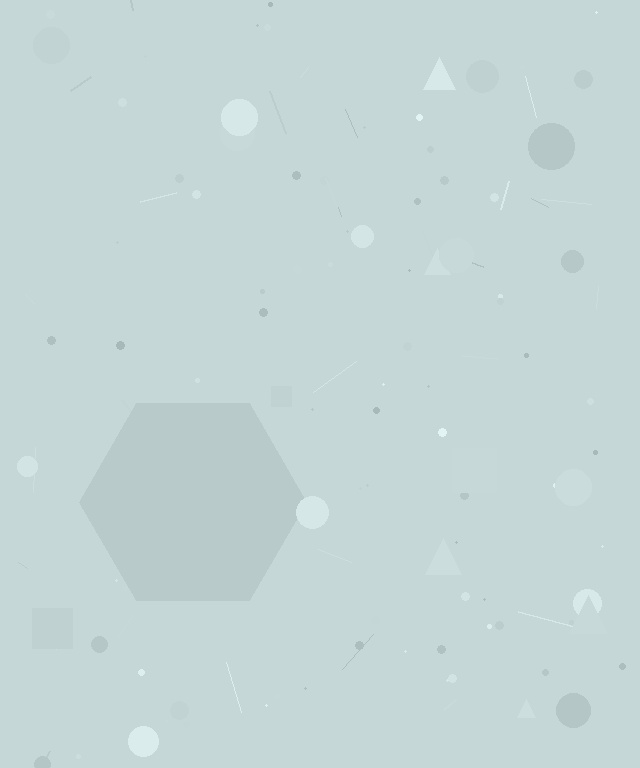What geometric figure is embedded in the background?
A hexagon is embedded in the background.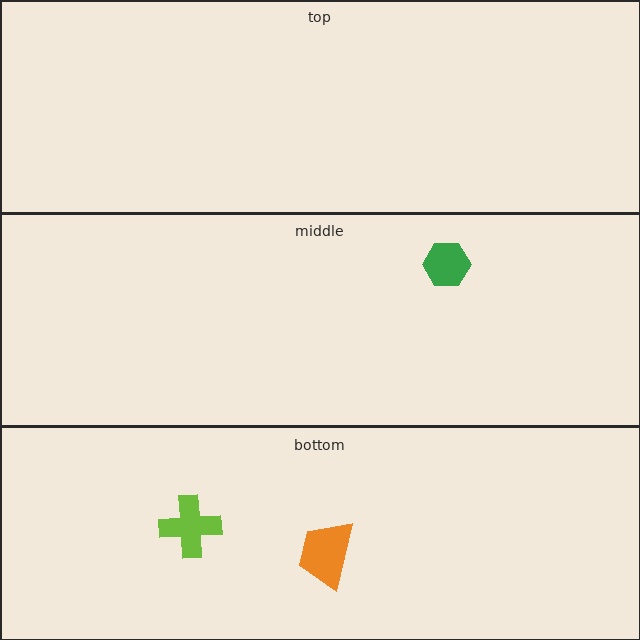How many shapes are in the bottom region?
2.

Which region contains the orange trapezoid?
The bottom region.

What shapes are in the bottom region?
The orange trapezoid, the lime cross.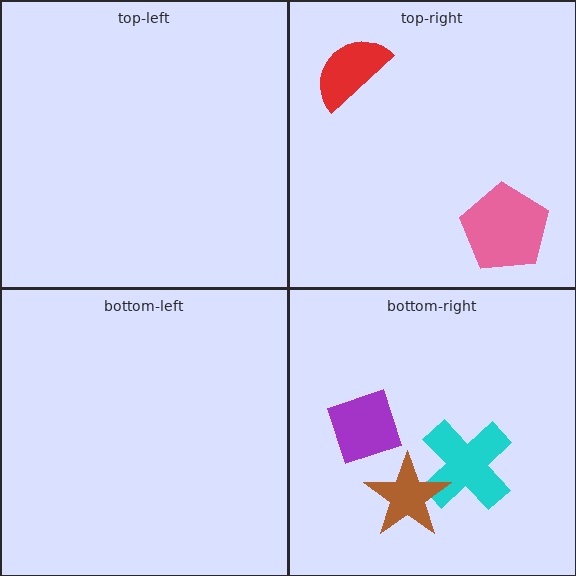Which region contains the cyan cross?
The bottom-right region.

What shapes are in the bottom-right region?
The cyan cross, the purple square, the brown star.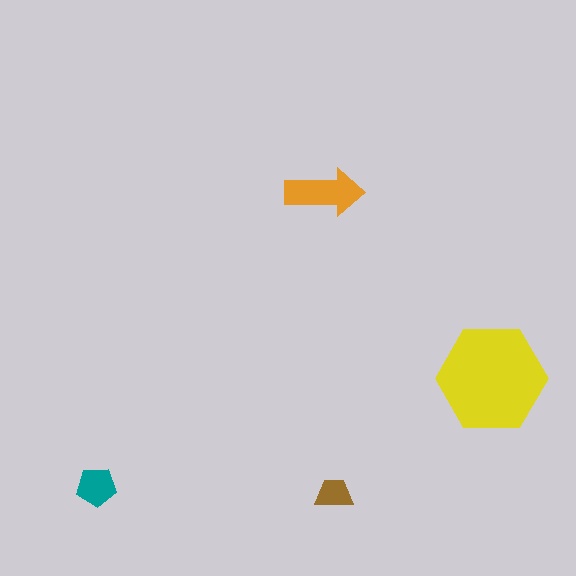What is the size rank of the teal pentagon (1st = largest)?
3rd.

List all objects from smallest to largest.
The brown trapezoid, the teal pentagon, the orange arrow, the yellow hexagon.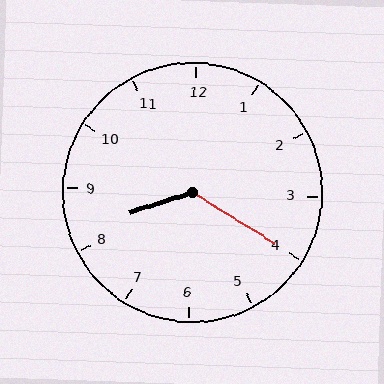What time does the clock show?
8:20.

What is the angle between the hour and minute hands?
Approximately 130 degrees.